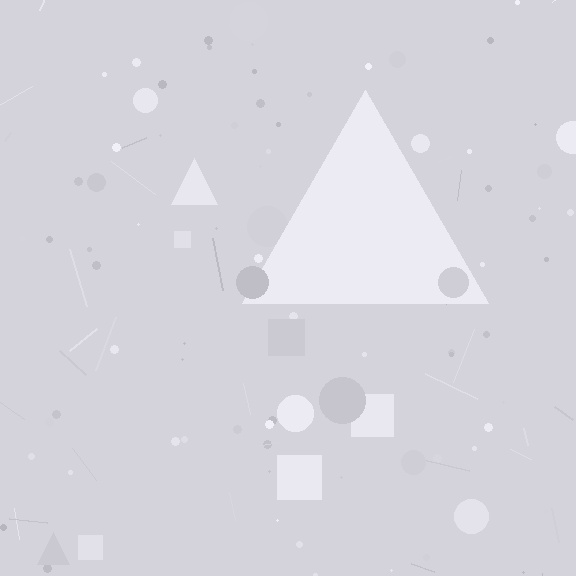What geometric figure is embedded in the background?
A triangle is embedded in the background.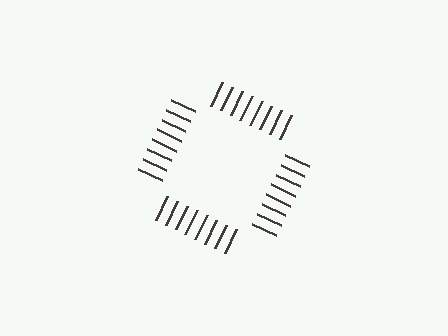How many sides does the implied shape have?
4 sides — the line-ends trace a square.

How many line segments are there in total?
32 — 8 along each of the 4 edges.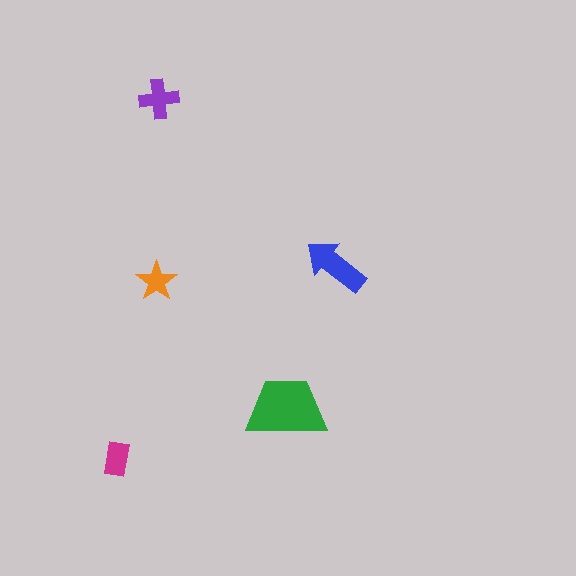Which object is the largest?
The green trapezoid.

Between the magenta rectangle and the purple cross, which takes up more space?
The purple cross.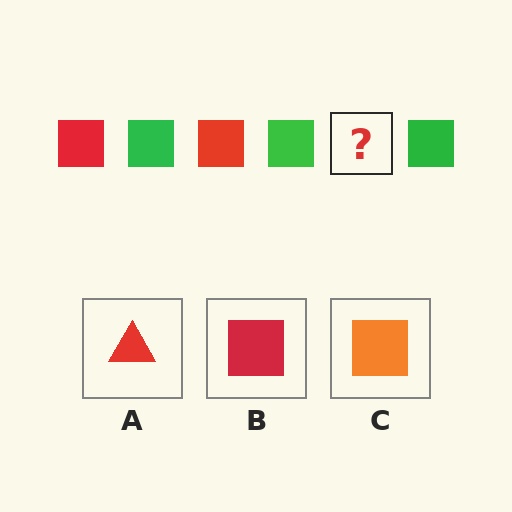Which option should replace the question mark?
Option B.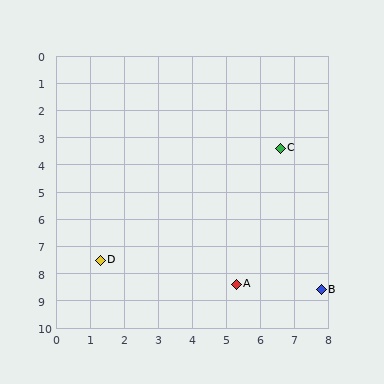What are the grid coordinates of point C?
Point C is at approximately (6.6, 3.4).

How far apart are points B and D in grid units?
Points B and D are about 6.6 grid units apart.